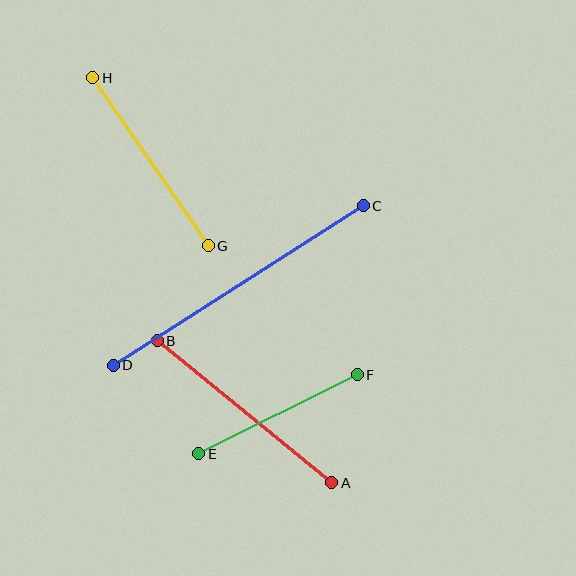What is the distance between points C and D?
The distance is approximately 297 pixels.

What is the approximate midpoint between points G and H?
The midpoint is at approximately (150, 162) pixels.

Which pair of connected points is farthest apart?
Points C and D are farthest apart.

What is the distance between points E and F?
The distance is approximately 177 pixels.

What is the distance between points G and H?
The distance is approximately 204 pixels.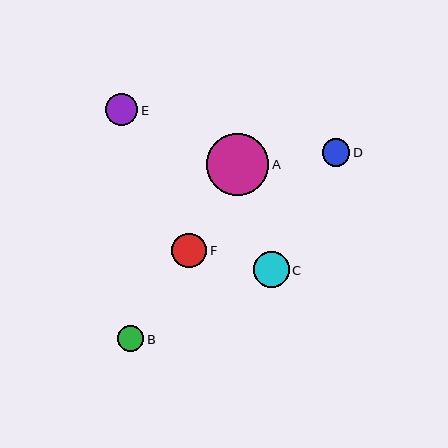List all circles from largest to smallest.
From largest to smallest: A, C, F, E, D, B.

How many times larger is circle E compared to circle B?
Circle E is approximately 1.2 times the size of circle B.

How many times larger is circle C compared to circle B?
Circle C is approximately 1.4 times the size of circle B.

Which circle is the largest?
Circle A is the largest with a size of approximately 62 pixels.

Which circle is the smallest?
Circle B is the smallest with a size of approximately 26 pixels.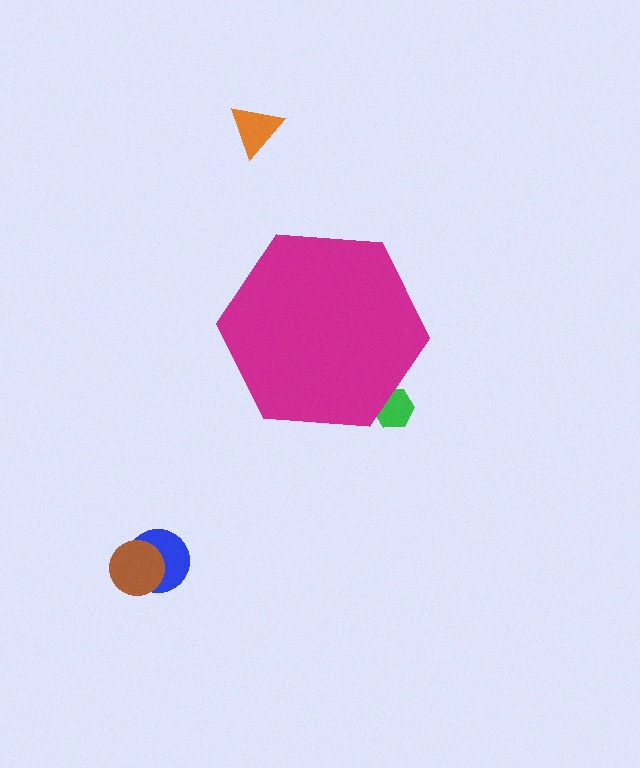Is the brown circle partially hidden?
No, the brown circle is fully visible.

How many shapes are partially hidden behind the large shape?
1 shape is partially hidden.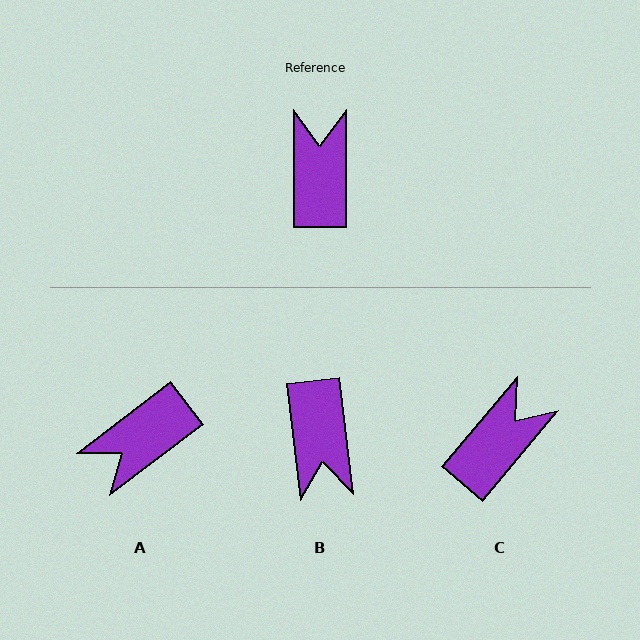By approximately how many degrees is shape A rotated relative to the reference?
Approximately 127 degrees counter-clockwise.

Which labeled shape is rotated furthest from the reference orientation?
B, about 174 degrees away.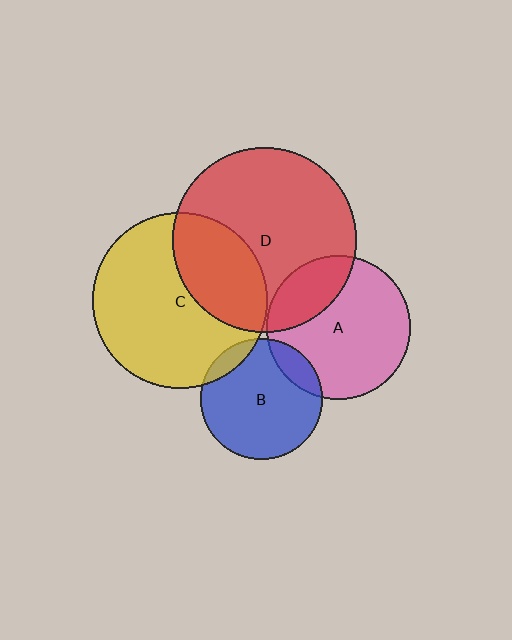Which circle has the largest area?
Circle D (red).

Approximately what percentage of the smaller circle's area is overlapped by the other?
Approximately 15%.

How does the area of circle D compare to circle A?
Approximately 1.6 times.